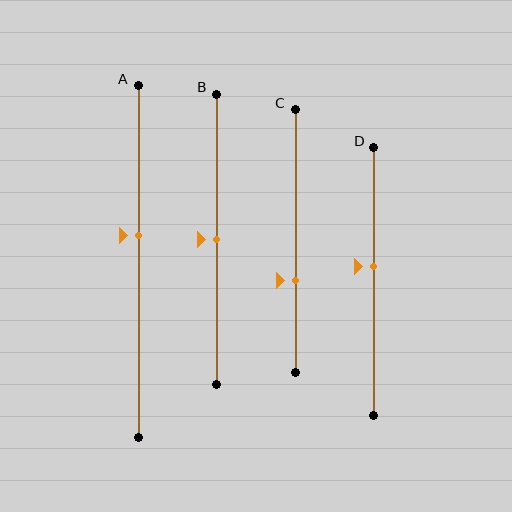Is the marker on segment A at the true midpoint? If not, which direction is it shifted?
No, the marker on segment A is shifted upward by about 7% of the segment length.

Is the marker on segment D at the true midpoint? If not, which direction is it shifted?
No, the marker on segment D is shifted upward by about 6% of the segment length.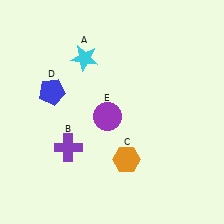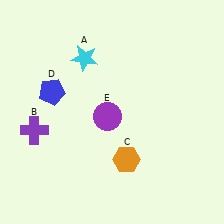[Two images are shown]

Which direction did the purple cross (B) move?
The purple cross (B) moved left.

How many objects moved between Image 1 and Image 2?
1 object moved between the two images.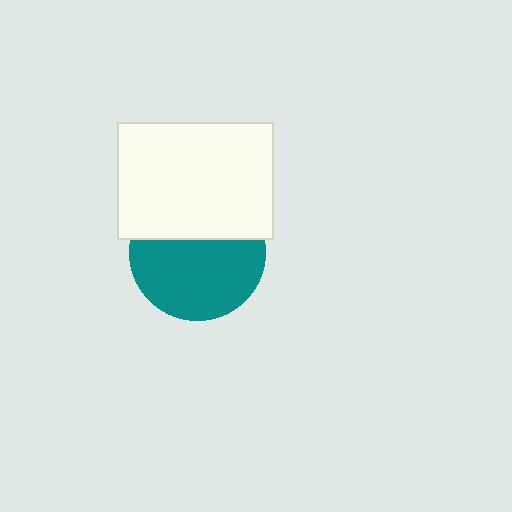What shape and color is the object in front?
The object in front is a white rectangle.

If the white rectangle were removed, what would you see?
You would see the complete teal circle.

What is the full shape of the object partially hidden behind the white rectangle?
The partially hidden object is a teal circle.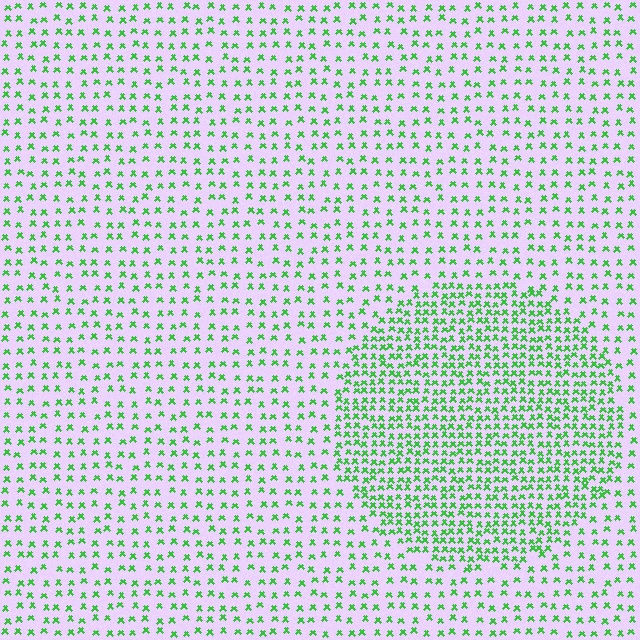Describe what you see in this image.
The image contains small green elements arranged at two different densities. A circle-shaped region is visible where the elements are more densely packed than the surrounding area.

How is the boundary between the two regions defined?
The boundary is defined by a change in element density (approximately 2.1x ratio). All elements are the same color, size, and shape.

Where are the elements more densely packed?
The elements are more densely packed inside the circle boundary.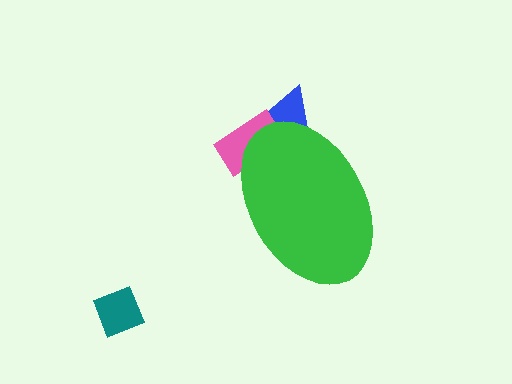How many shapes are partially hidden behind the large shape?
2 shapes are partially hidden.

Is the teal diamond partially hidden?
No, the teal diamond is fully visible.